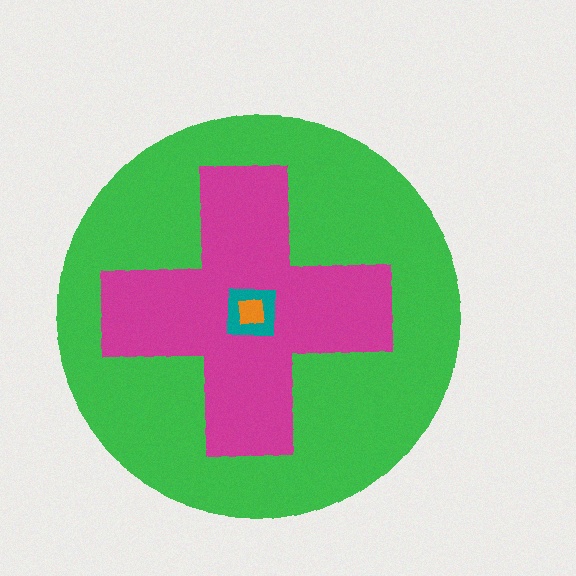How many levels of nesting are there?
4.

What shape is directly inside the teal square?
The orange square.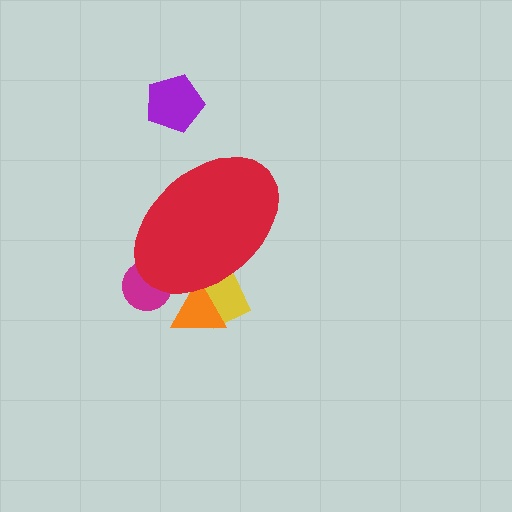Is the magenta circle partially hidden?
Yes, the magenta circle is partially hidden behind the red ellipse.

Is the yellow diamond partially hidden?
Yes, the yellow diamond is partially hidden behind the red ellipse.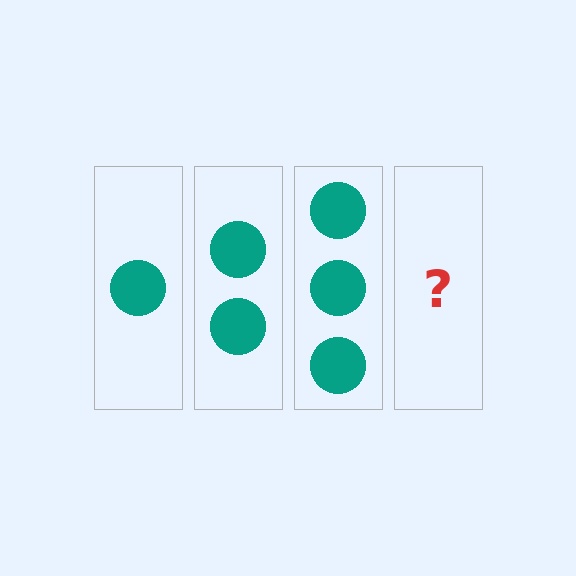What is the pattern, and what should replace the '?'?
The pattern is that each step adds one more circle. The '?' should be 4 circles.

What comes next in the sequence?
The next element should be 4 circles.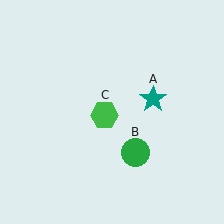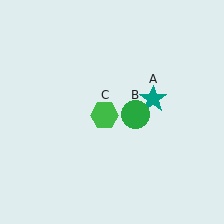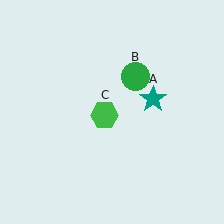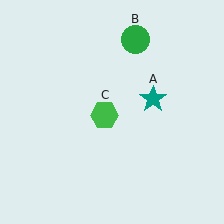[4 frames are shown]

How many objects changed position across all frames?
1 object changed position: green circle (object B).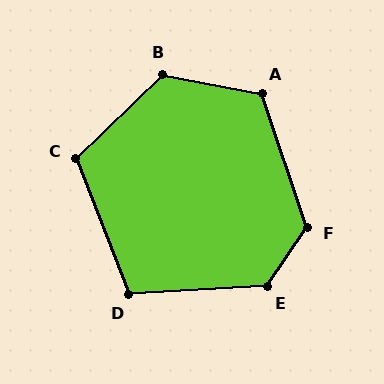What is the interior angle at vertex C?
Approximately 113 degrees (obtuse).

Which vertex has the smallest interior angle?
D, at approximately 108 degrees.